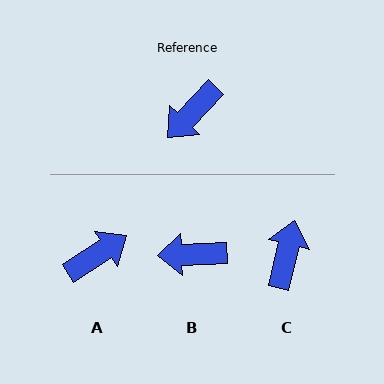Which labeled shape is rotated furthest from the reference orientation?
A, about 167 degrees away.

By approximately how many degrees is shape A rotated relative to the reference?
Approximately 167 degrees counter-clockwise.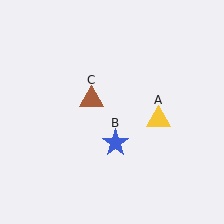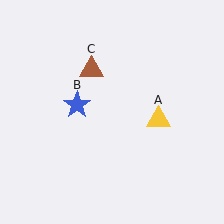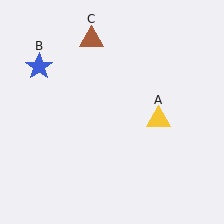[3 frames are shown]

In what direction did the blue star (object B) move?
The blue star (object B) moved up and to the left.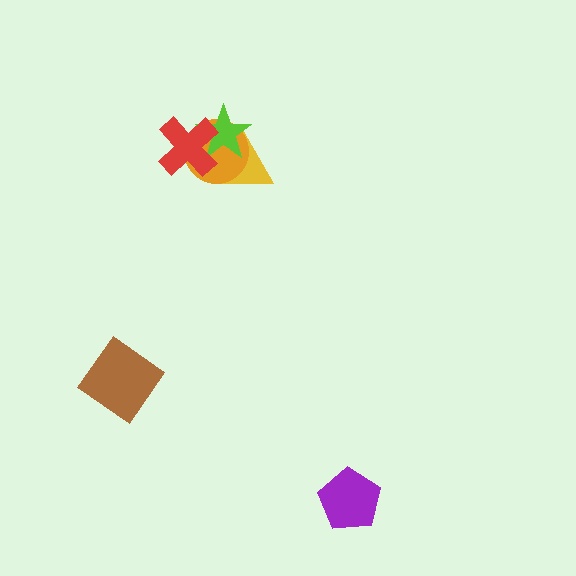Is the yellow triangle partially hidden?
Yes, it is partially covered by another shape.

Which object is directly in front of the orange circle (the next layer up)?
The lime star is directly in front of the orange circle.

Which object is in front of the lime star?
The red cross is in front of the lime star.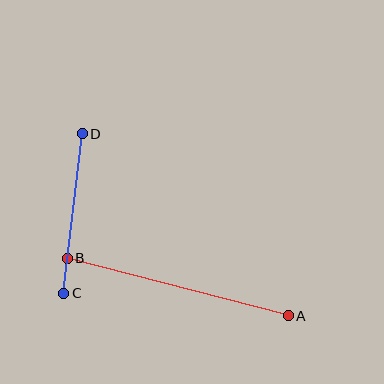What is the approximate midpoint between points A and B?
The midpoint is at approximately (178, 287) pixels.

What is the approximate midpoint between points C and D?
The midpoint is at approximately (73, 214) pixels.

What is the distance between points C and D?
The distance is approximately 161 pixels.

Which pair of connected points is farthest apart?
Points A and B are farthest apart.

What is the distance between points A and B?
The distance is approximately 229 pixels.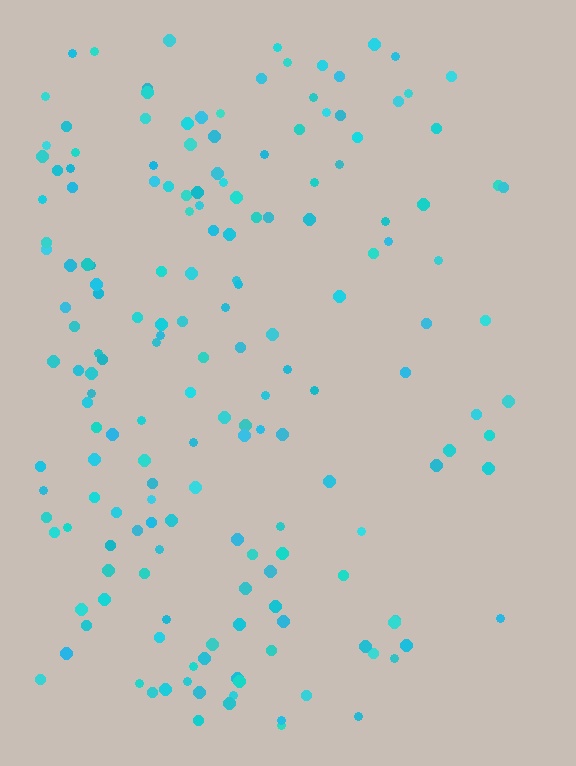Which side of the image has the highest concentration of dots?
The left.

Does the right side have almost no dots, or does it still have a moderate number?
Still a moderate number, just noticeably fewer than the left.